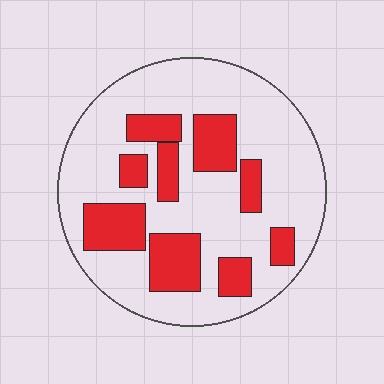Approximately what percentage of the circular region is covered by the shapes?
Approximately 30%.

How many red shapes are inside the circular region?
9.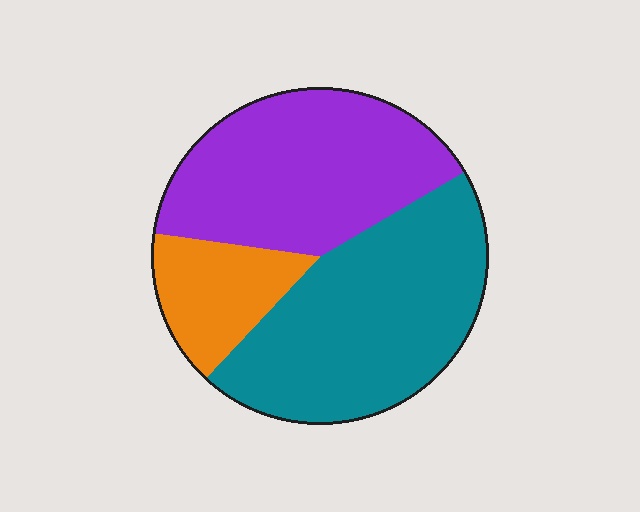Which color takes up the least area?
Orange, at roughly 15%.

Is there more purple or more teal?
Teal.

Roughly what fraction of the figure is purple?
Purple covers roughly 40% of the figure.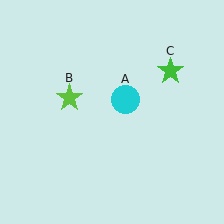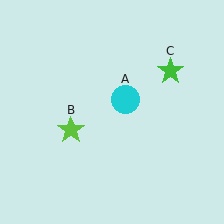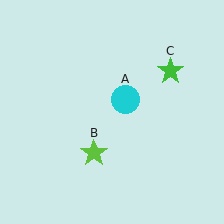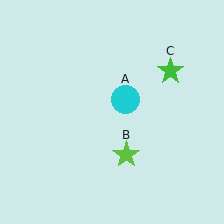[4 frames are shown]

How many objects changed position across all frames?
1 object changed position: lime star (object B).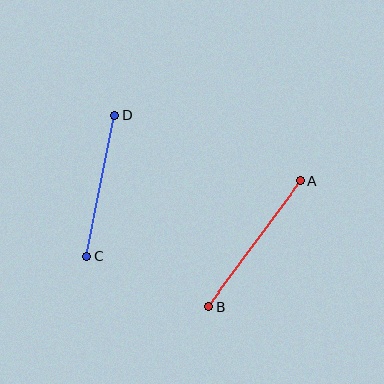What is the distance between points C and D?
The distance is approximately 143 pixels.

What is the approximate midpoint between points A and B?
The midpoint is at approximately (254, 244) pixels.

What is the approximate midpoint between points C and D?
The midpoint is at approximately (101, 186) pixels.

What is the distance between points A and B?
The distance is approximately 155 pixels.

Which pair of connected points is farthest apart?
Points A and B are farthest apart.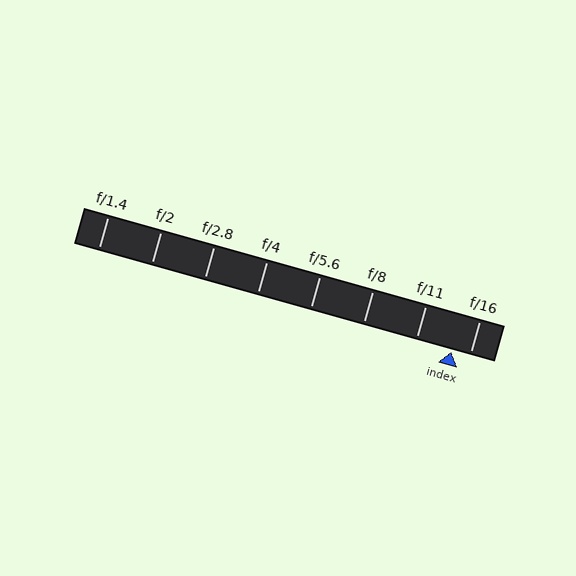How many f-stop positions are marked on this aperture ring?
There are 8 f-stop positions marked.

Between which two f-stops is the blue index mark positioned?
The index mark is between f/11 and f/16.